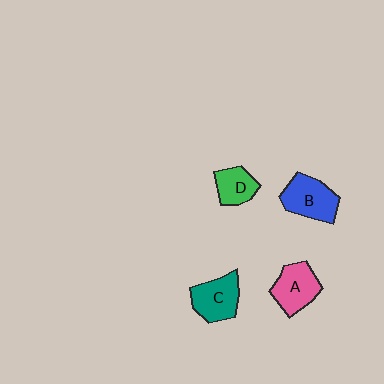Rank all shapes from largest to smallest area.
From largest to smallest: B (blue), A (pink), C (teal), D (green).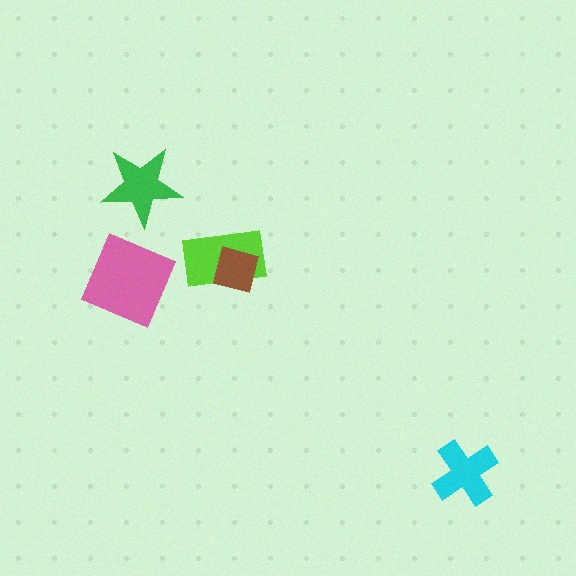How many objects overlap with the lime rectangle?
1 object overlaps with the lime rectangle.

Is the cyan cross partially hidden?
No, no other shape covers it.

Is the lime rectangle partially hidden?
Yes, it is partially covered by another shape.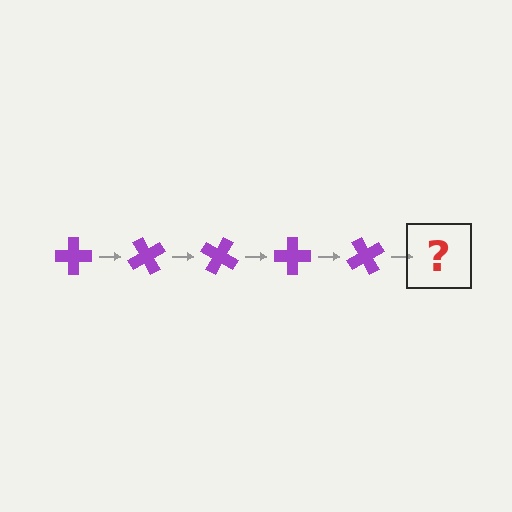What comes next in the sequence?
The next element should be a purple cross rotated 300 degrees.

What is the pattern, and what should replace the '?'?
The pattern is that the cross rotates 60 degrees each step. The '?' should be a purple cross rotated 300 degrees.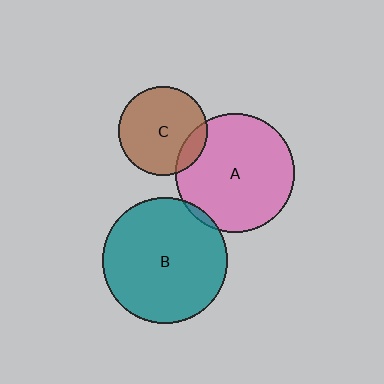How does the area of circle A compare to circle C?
Approximately 1.8 times.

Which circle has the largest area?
Circle B (teal).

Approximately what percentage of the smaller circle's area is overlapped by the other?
Approximately 5%.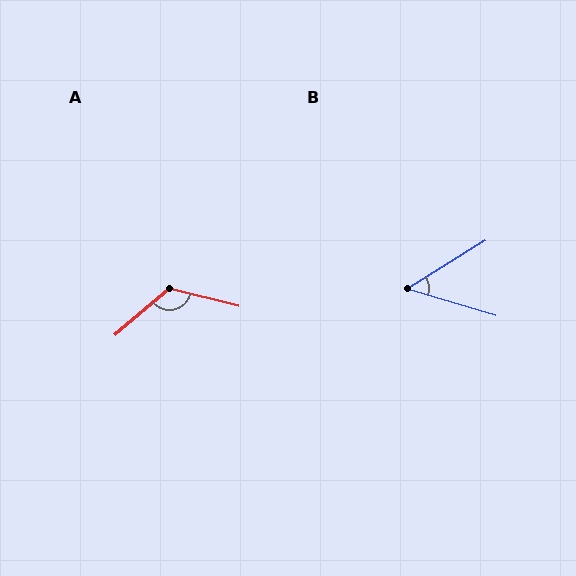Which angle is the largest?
A, at approximately 125 degrees.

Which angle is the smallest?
B, at approximately 49 degrees.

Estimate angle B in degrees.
Approximately 49 degrees.